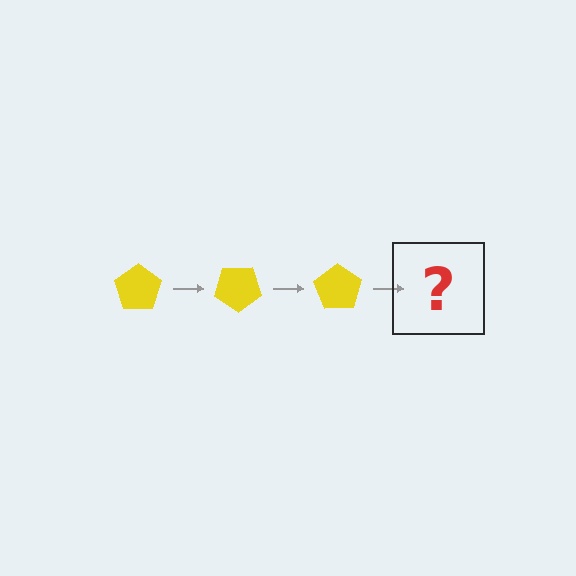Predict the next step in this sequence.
The next step is a yellow pentagon rotated 105 degrees.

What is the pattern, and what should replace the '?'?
The pattern is that the pentagon rotates 35 degrees each step. The '?' should be a yellow pentagon rotated 105 degrees.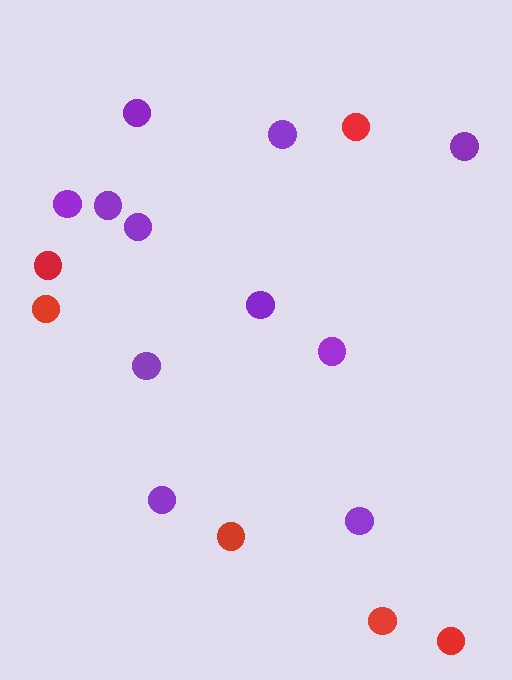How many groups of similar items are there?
There are 2 groups: one group of red circles (6) and one group of purple circles (11).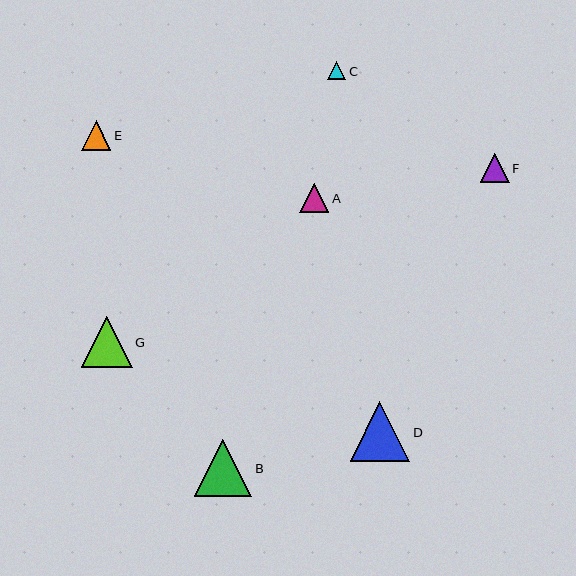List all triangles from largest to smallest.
From largest to smallest: D, B, G, E, F, A, C.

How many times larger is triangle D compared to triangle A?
Triangle D is approximately 2.1 times the size of triangle A.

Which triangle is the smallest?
Triangle C is the smallest with a size of approximately 18 pixels.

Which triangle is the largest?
Triangle D is the largest with a size of approximately 60 pixels.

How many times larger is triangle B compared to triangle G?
Triangle B is approximately 1.1 times the size of triangle G.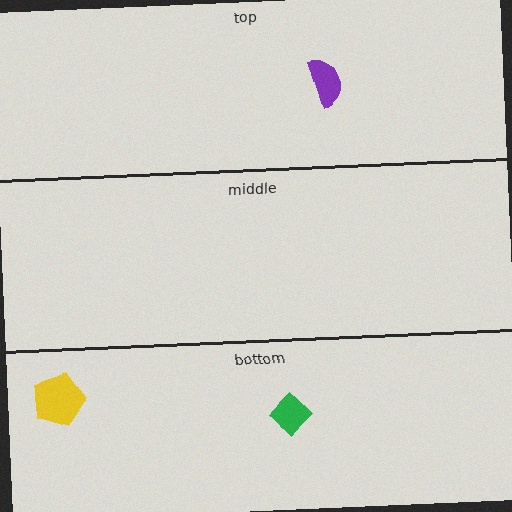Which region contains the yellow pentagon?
The bottom region.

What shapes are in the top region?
The purple semicircle.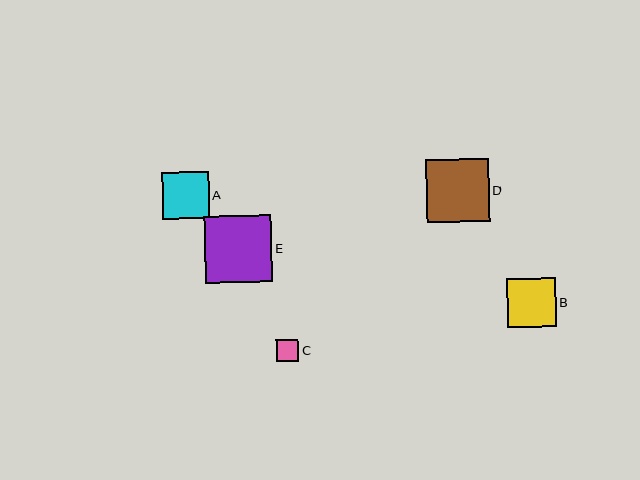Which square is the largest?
Square E is the largest with a size of approximately 67 pixels.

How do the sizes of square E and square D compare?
Square E and square D are approximately the same size.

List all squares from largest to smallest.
From largest to smallest: E, D, B, A, C.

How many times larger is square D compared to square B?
Square D is approximately 1.3 times the size of square B.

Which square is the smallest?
Square C is the smallest with a size of approximately 22 pixels.